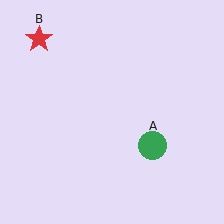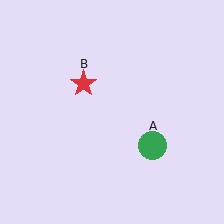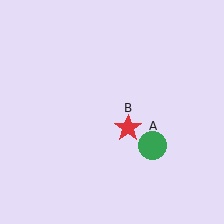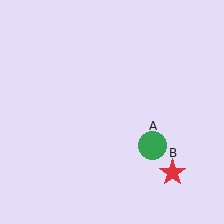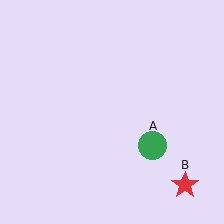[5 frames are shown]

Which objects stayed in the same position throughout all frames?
Green circle (object A) remained stationary.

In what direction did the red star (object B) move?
The red star (object B) moved down and to the right.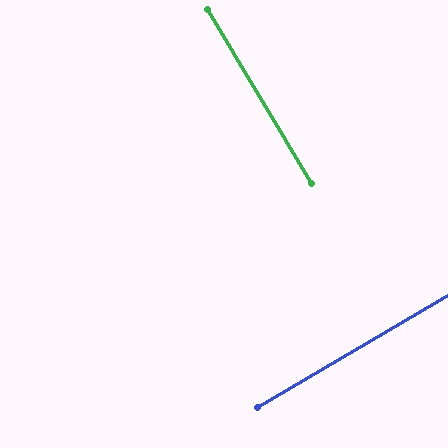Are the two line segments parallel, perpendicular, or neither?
Perpendicular — they meet at approximately 90°.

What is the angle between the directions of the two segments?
Approximately 90 degrees.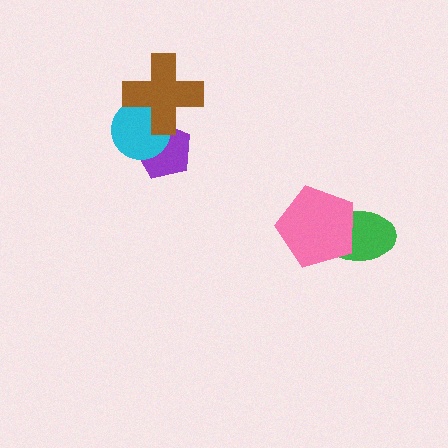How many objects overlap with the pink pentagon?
1 object overlaps with the pink pentagon.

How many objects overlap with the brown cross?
2 objects overlap with the brown cross.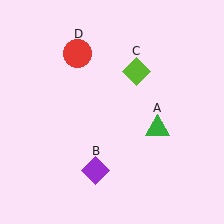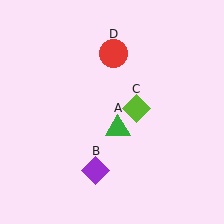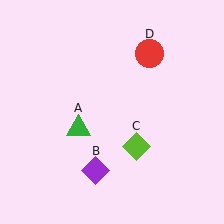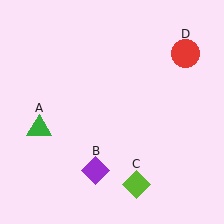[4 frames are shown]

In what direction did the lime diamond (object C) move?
The lime diamond (object C) moved down.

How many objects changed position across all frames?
3 objects changed position: green triangle (object A), lime diamond (object C), red circle (object D).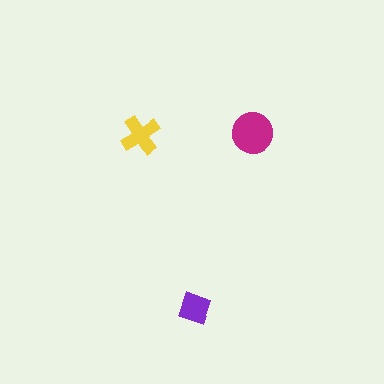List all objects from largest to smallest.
The magenta circle, the yellow cross, the purple square.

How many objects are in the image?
There are 3 objects in the image.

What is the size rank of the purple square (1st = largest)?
3rd.